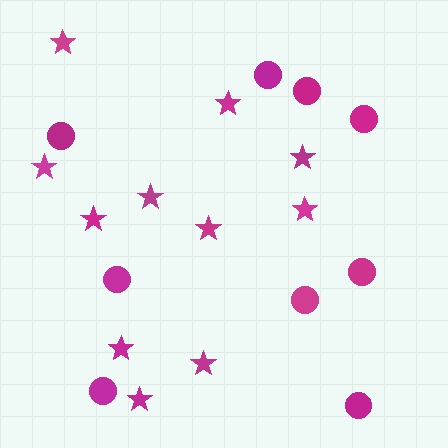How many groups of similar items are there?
There are 2 groups: one group of stars (11) and one group of circles (9).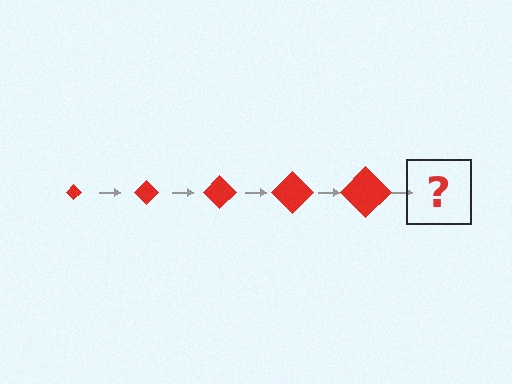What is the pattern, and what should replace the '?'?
The pattern is that the diamond gets progressively larger each step. The '?' should be a red diamond, larger than the previous one.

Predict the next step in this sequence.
The next step is a red diamond, larger than the previous one.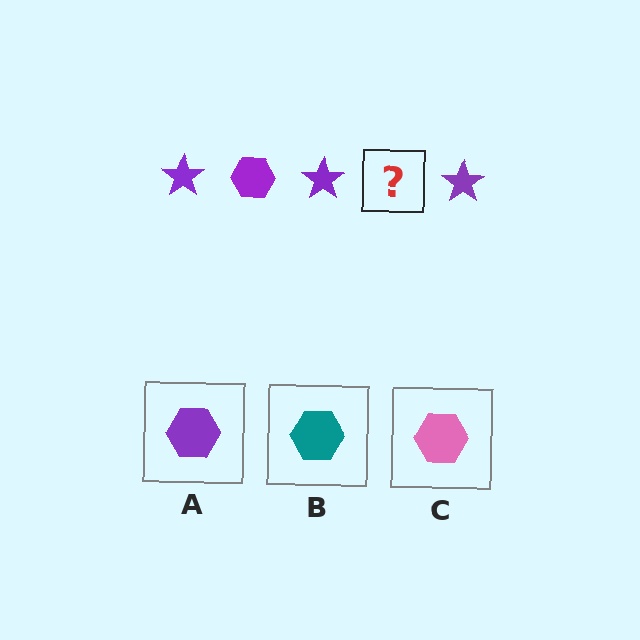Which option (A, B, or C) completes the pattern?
A.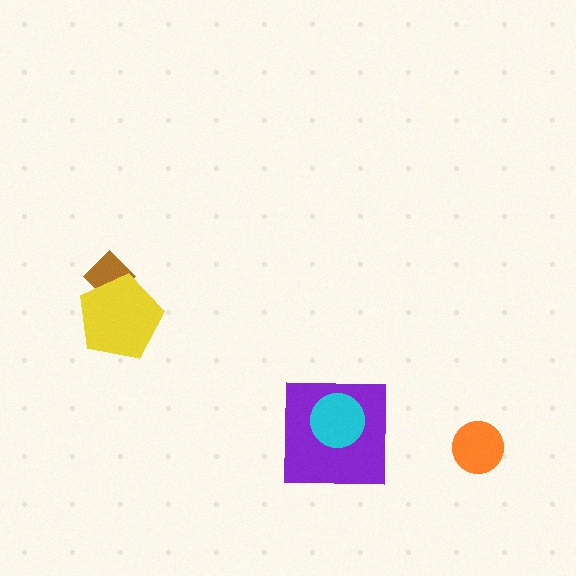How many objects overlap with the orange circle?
0 objects overlap with the orange circle.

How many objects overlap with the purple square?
1 object overlaps with the purple square.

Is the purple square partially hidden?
Yes, it is partially covered by another shape.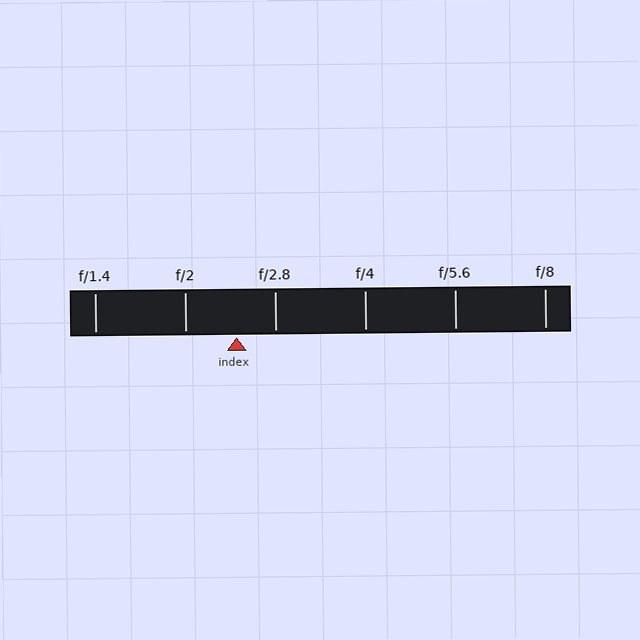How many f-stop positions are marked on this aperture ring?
There are 6 f-stop positions marked.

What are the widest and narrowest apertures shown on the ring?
The widest aperture shown is f/1.4 and the narrowest is f/8.